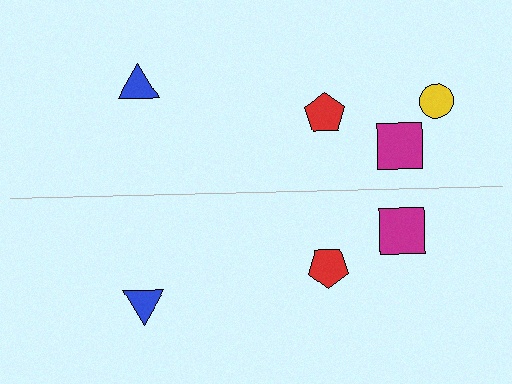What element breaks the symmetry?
A yellow circle is missing from the bottom side.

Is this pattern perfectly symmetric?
No, the pattern is not perfectly symmetric. A yellow circle is missing from the bottom side.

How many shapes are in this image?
There are 7 shapes in this image.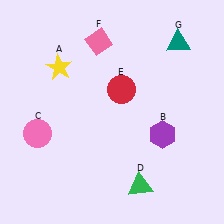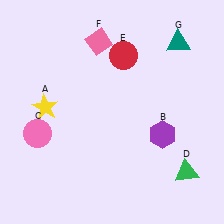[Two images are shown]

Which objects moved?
The objects that moved are: the yellow star (A), the green triangle (D), the red circle (E).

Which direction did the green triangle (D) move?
The green triangle (D) moved right.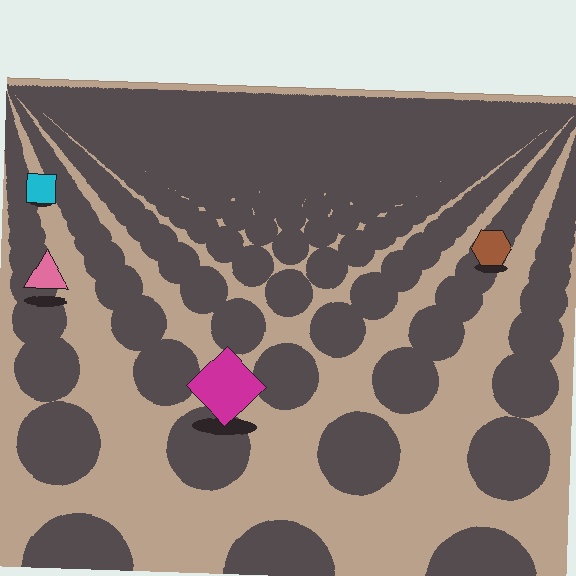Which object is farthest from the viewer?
The cyan square is farthest from the viewer. It appears smaller and the ground texture around it is denser.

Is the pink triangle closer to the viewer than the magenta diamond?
No. The magenta diamond is closer — you can tell from the texture gradient: the ground texture is coarser near it.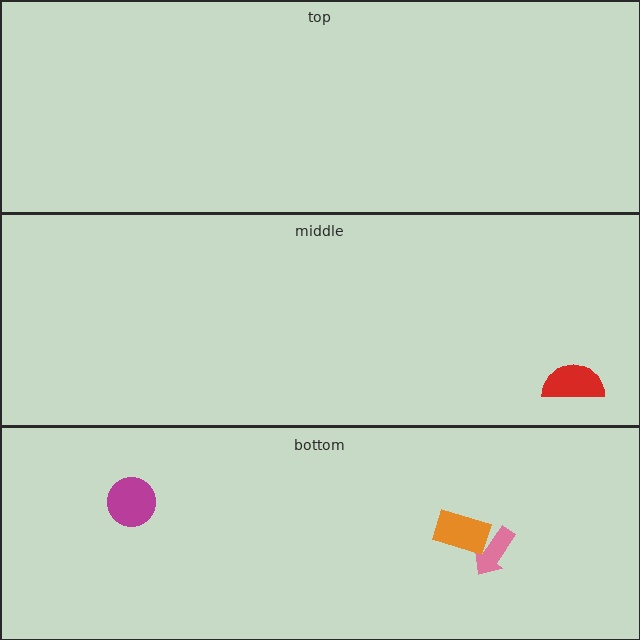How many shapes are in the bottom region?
3.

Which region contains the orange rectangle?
The bottom region.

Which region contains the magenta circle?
The bottom region.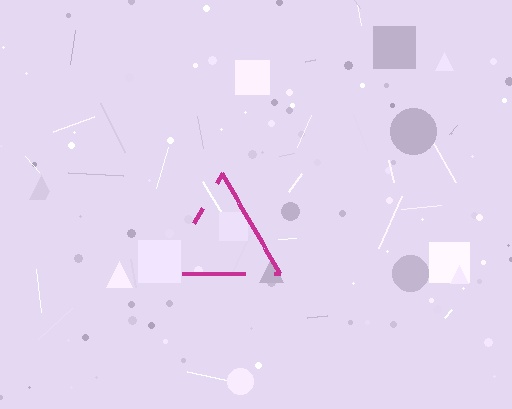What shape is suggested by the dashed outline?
The dashed outline suggests a triangle.